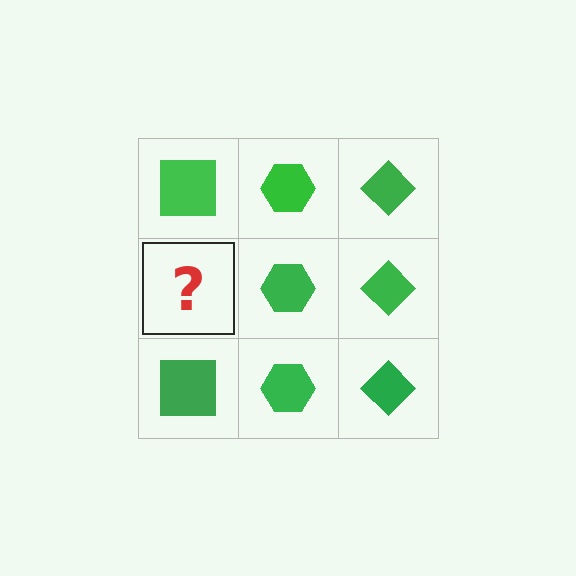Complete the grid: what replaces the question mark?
The question mark should be replaced with a green square.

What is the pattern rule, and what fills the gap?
The rule is that each column has a consistent shape. The gap should be filled with a green square.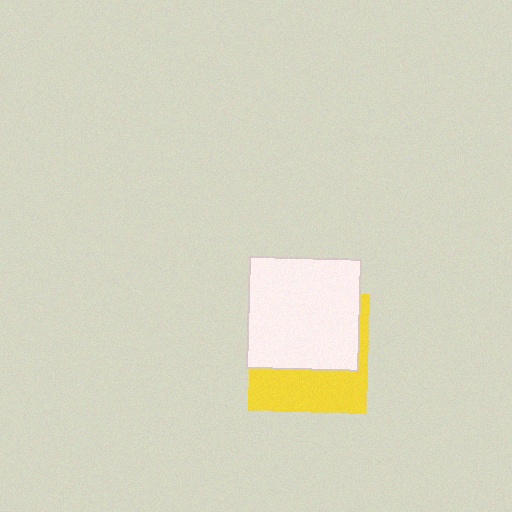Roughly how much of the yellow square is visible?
A small part of it is visible (roughly 40%).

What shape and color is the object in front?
The object in front is a white square.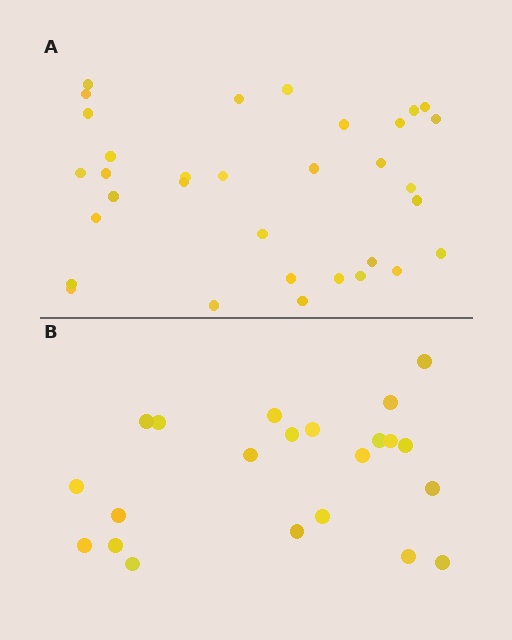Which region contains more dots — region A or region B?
Region A (the top region) has more dots.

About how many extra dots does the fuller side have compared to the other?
Region A has roughly 12 or so more dots than region B.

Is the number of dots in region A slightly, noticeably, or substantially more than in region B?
Region A has substantially more. The ratio is roughly 1.5 to 1.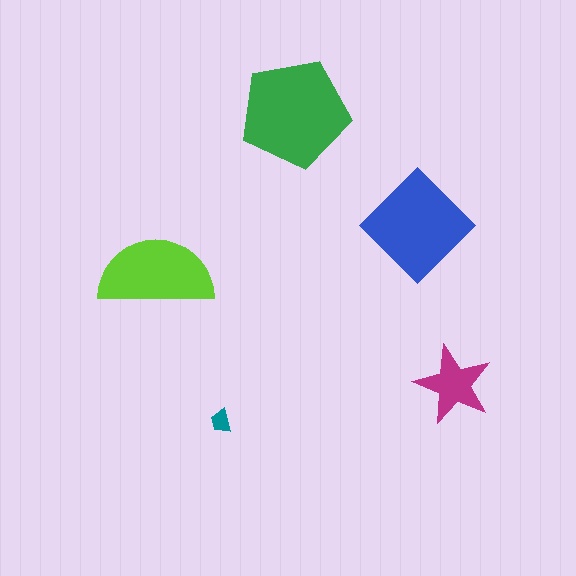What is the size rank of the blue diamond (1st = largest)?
2nd.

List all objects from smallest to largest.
The teal trapezoid, the magenta star, the lime semicircle, the blue diamond, the green pentagon.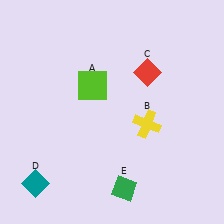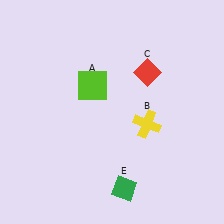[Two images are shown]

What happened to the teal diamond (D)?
The teal diamond (D) was removed in Image 2. It was in the bottom-left area of Image 1.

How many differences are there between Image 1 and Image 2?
There is 1 difference between the two images.